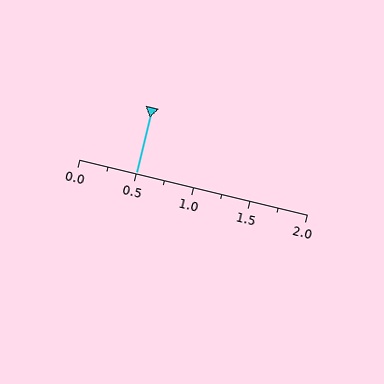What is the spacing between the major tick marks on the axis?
The major ticks are spaced 0.5 apart.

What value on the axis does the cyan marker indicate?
The marker indicates approximately 0.5.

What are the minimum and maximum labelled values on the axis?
The axis runs from 0.0 to 2.0.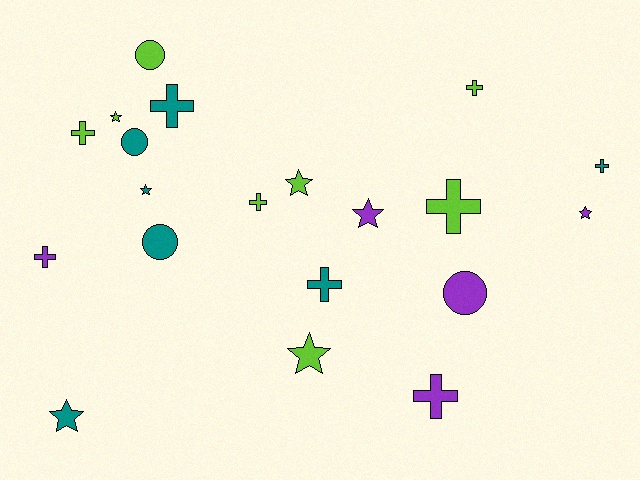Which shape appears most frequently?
Cross, with 9 objects.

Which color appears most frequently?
Lime, with 8 objects.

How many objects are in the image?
There are 20 objects.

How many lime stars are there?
There are 3 lime stars.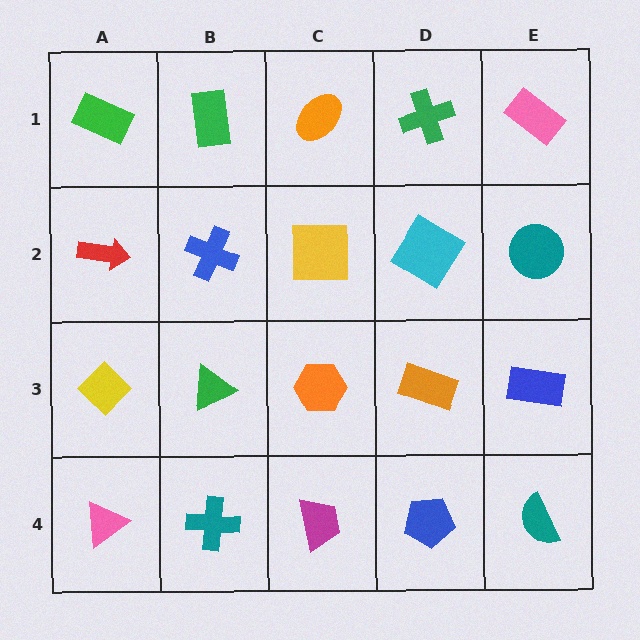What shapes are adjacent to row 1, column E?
A teal circle (row 2, column E), a green cross (row 1, column D).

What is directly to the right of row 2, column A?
A blue cross.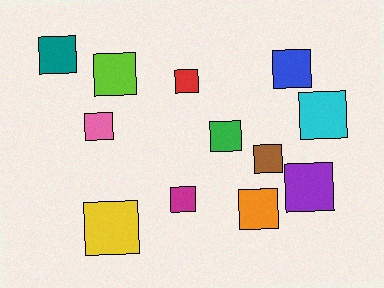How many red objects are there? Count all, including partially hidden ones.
There is 1 red object.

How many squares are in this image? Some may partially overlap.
There are 12 squares.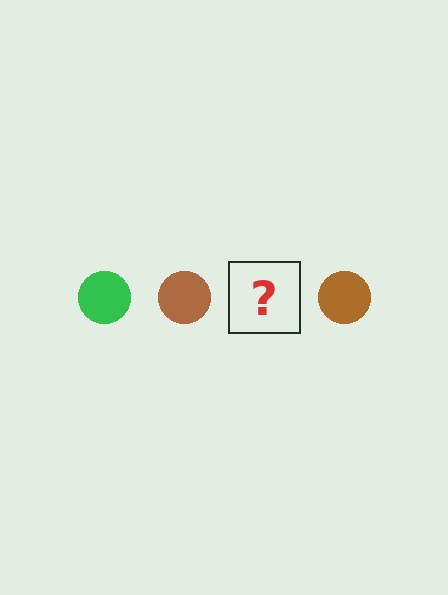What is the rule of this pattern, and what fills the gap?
The rule is that the pattern cycles through green, brown circles. The gap should be filled with a green circle.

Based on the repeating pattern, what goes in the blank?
The blank should be a green circle.